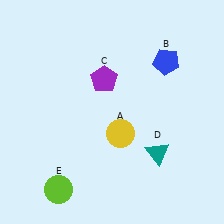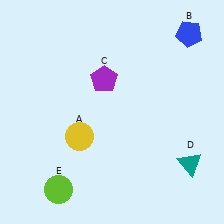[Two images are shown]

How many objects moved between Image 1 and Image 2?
3 objects moved between the two images.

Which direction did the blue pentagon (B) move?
The blue pentagon (B) moved up.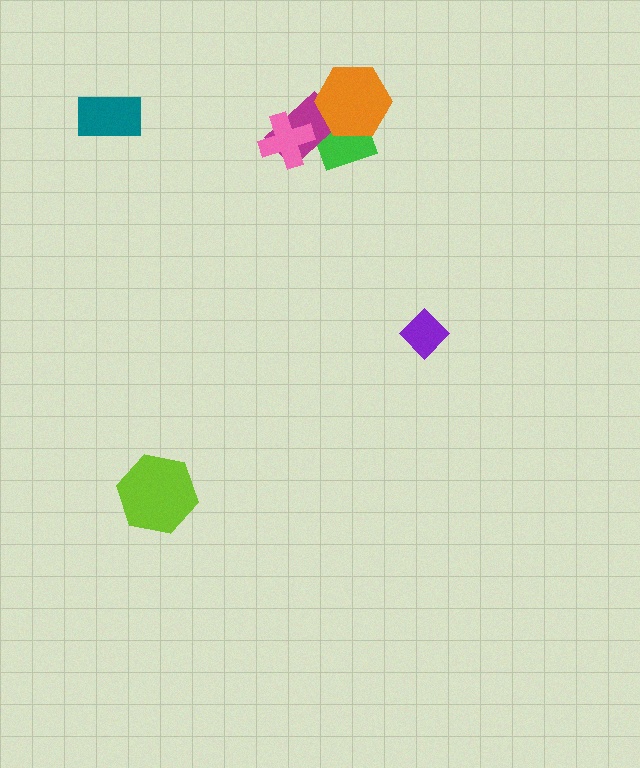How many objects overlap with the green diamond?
3 objects overlap with the green diamond.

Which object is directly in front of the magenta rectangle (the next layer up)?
The pink cross is directly in front of the magenta rectangle.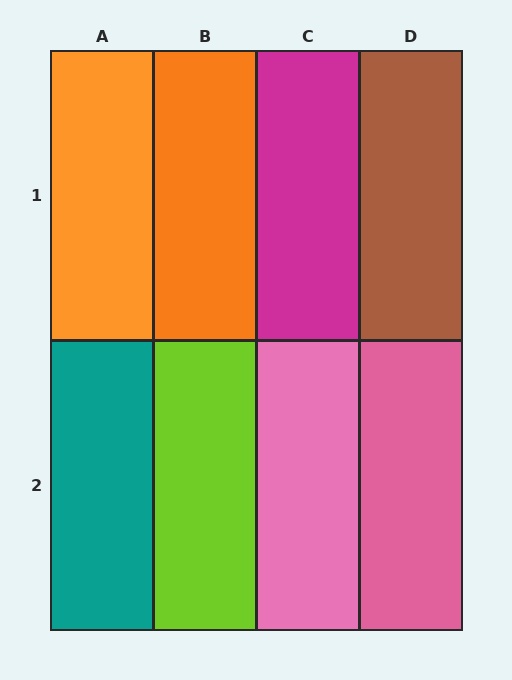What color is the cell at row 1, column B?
Orange.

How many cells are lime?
1 cell is lime.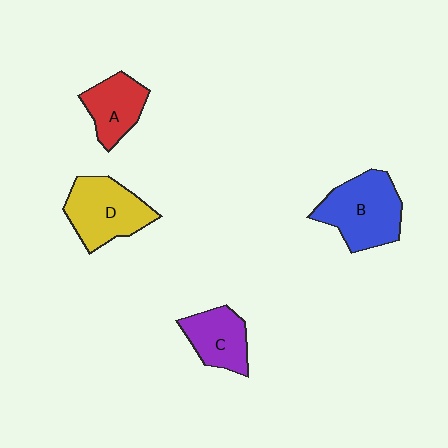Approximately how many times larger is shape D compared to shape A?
Approximately 1.4 times.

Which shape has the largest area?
Shape B (blue).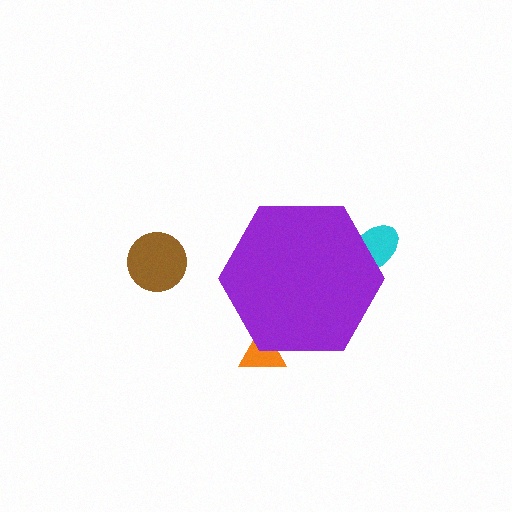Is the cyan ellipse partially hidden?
Yes, the cyan ellipse is partially hidden behind the purple hexagon.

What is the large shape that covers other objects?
A purple hexagon.